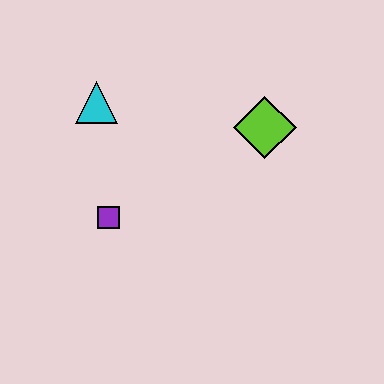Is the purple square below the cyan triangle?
Yes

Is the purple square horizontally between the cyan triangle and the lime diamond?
Yes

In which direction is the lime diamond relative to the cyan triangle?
The lime diamond is to the right of the cyan triangle.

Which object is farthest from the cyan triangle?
The lime diamond is farthest from the cyan triangle.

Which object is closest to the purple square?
The cyan triangle is closest to the purple square.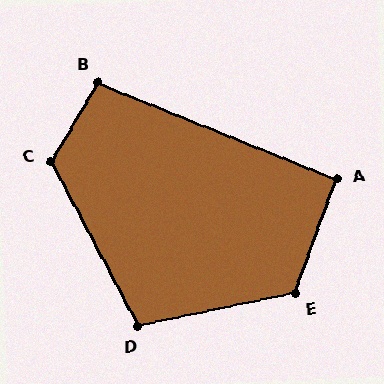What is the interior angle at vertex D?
Approximately 106 degrees (obtuse).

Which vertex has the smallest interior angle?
A, at approximately 92 degrees.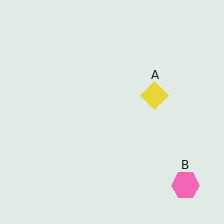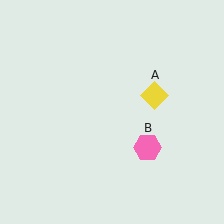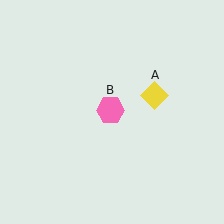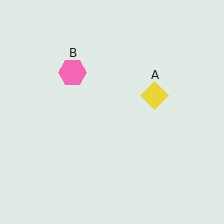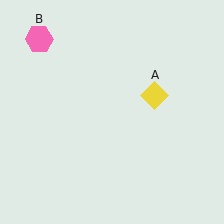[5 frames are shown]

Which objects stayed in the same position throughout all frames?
Yellow diamond (object A) remained stationary.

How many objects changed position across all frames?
1 object changed position: pink hexagon (object B).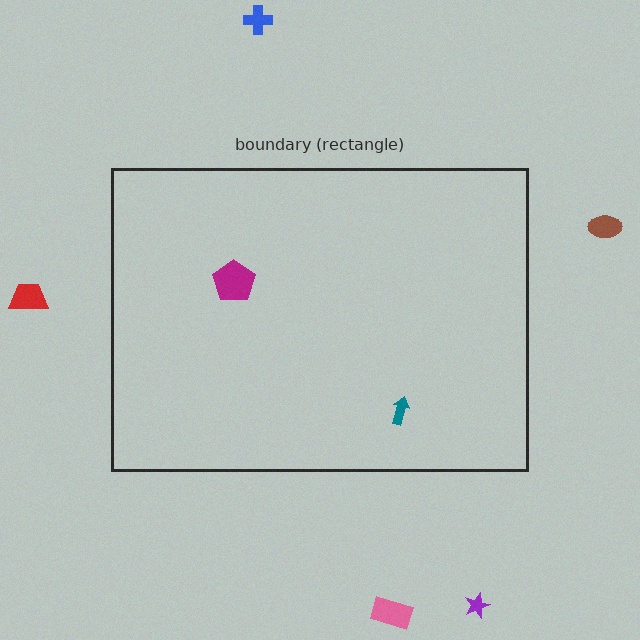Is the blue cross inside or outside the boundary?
Outside.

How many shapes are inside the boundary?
2 inside, 5 outside.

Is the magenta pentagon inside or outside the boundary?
Inside.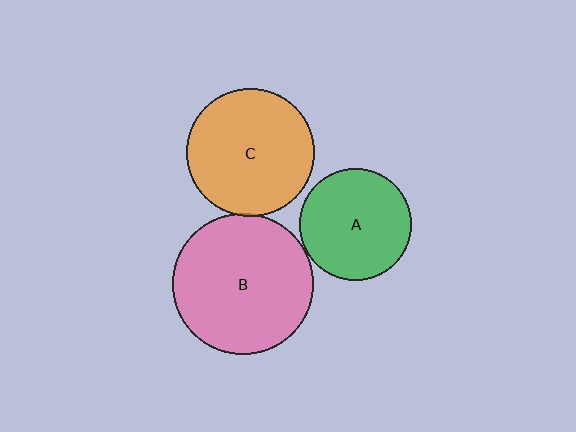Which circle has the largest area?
Circle B (pink).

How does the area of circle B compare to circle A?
Approximately 1.6 times.